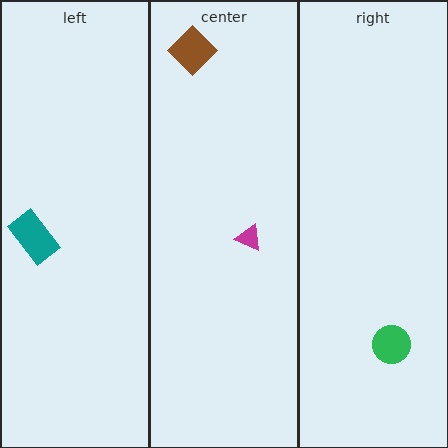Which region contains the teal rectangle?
The left region.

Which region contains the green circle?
The right region.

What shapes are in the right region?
The green circle.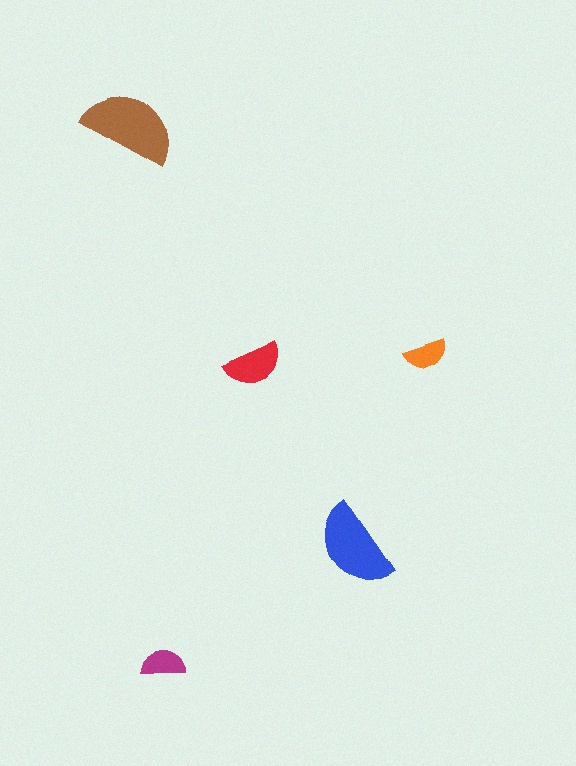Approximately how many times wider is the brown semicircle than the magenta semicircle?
About 2 times wider.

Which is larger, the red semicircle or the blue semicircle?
The blue one.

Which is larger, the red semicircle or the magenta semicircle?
The red one.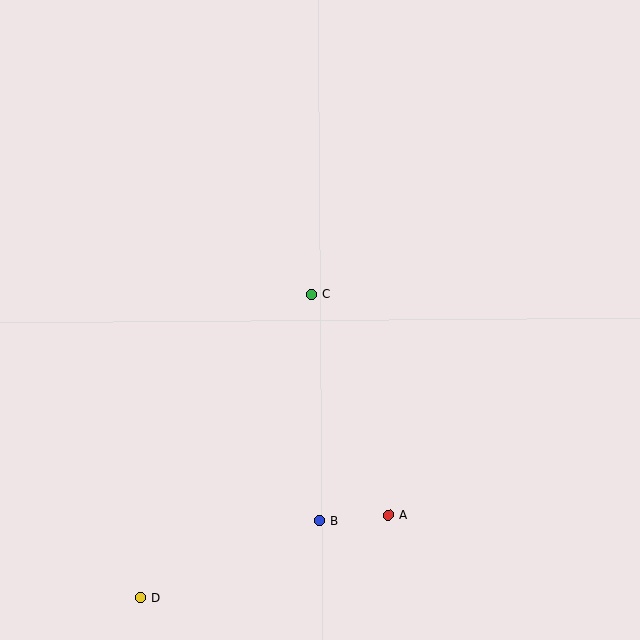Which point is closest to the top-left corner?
Point C is closest to the top-left corner.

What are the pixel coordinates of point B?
Point B is at (320, 521).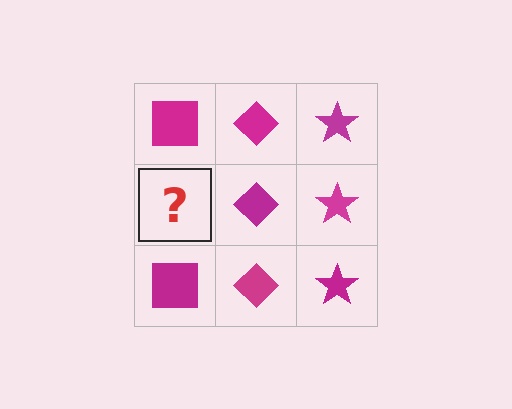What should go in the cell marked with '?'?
The missing cell should contain a magenta square.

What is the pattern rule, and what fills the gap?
The rule is that each column has a consistent shape. The gap should be filled with a magenta square.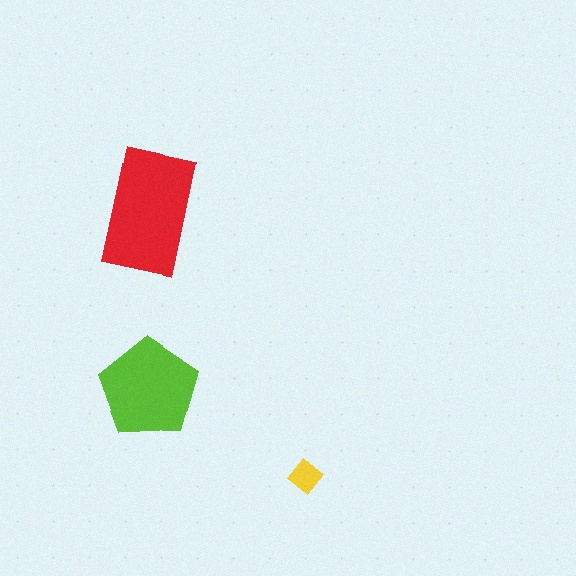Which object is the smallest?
The yellow diamond.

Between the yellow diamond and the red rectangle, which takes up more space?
The red rectangle.